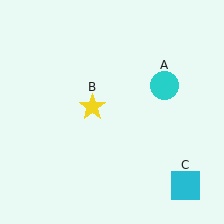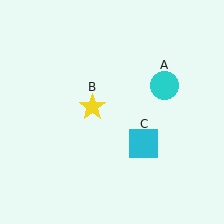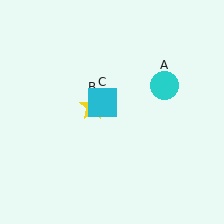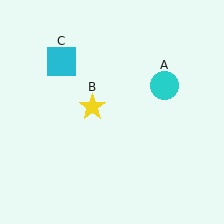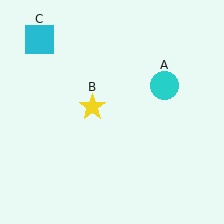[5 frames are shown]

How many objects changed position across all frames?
1 object changed position: cyan square (object C).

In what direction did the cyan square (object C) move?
The cyan square (object C) moved up and to the left.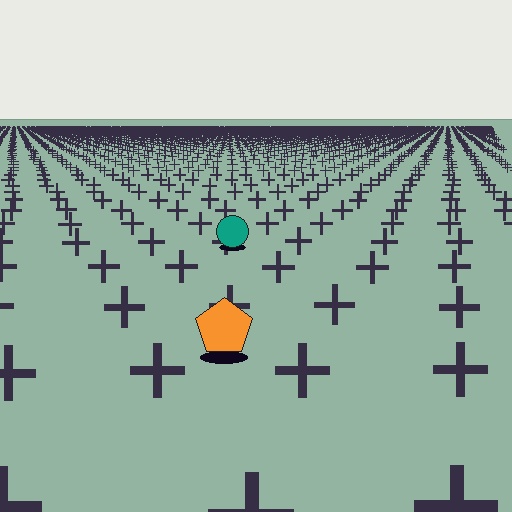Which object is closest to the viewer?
The orange pentagon is closest. The texture marks near it are larger and more spread out.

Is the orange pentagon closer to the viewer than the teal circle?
Yes. The orange pentagon is closer — you can tell from the texture gradient: the ground texture is coarser near it.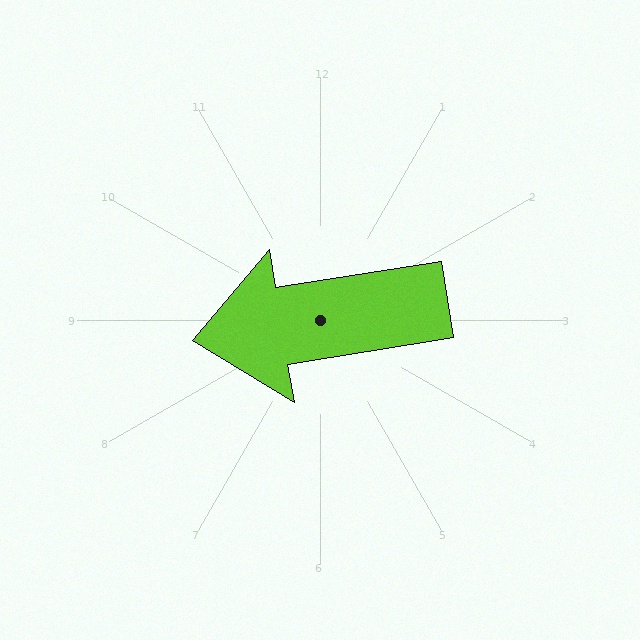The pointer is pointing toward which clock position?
Roughly 9 o'clock.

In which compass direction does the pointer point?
West.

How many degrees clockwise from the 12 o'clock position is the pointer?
Approximately 261 degrees.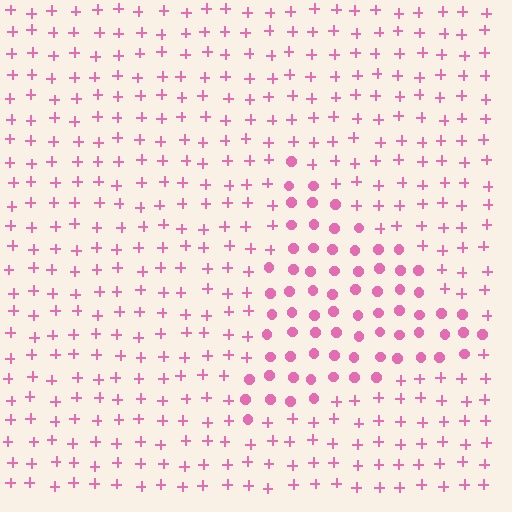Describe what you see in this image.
The image is filled with small pink elements arranged in a uniform grid. A triangle-shaped region contains circles, while the surrounding area contains plus signs. The boundary is defined purely by the change in element shape.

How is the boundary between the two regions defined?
The boundary is defined by a change in element shape: circles inside vs. plus signs outside. All elements share the same color and spacing.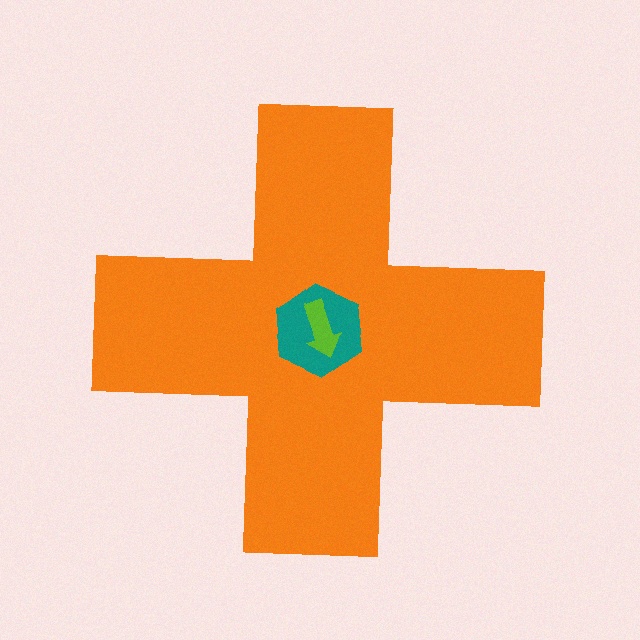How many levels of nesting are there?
3.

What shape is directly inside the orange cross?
The teal hexagon.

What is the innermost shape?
The lime arrow.